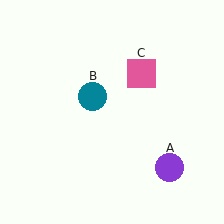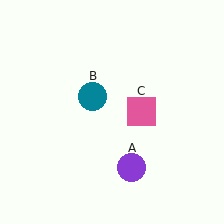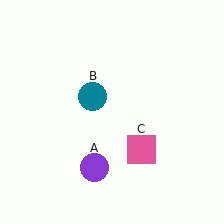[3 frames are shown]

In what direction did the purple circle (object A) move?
The purple circle (object A) moved left.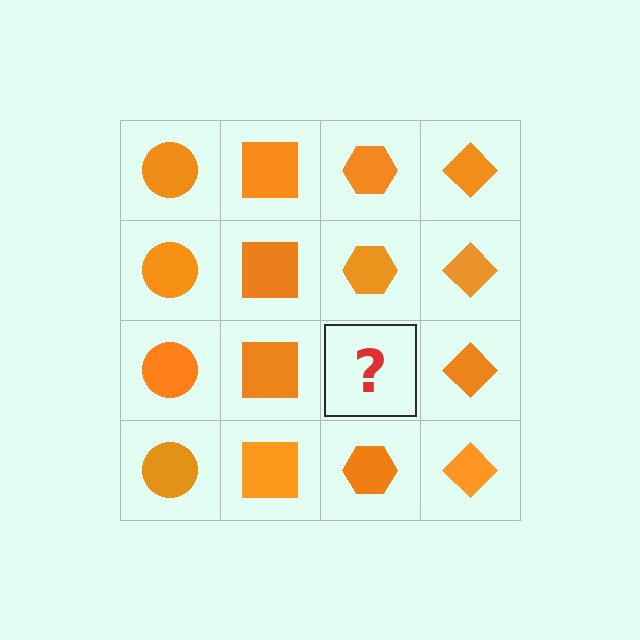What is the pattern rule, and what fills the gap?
The rule is that each column has a consistent shape. The gap should be filled with an orange hexagon.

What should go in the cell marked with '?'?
The missing cell should contain an orange hexagon.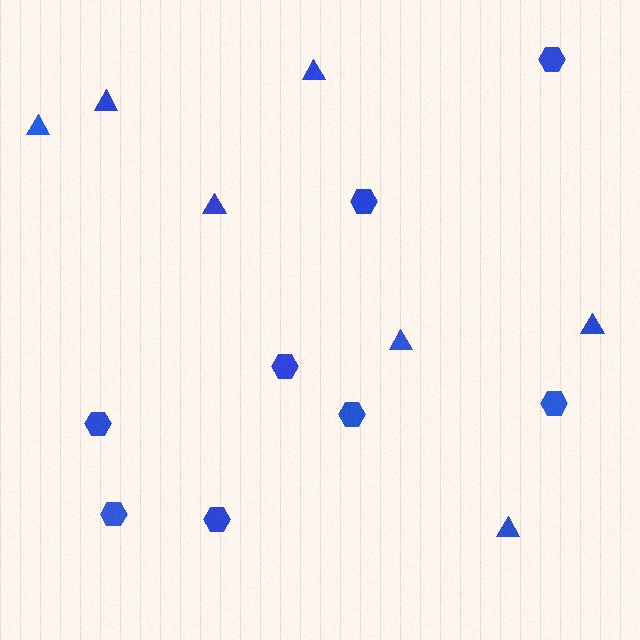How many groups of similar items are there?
There are 2 groups: one group of hexagons (8) and one group of triangles (7).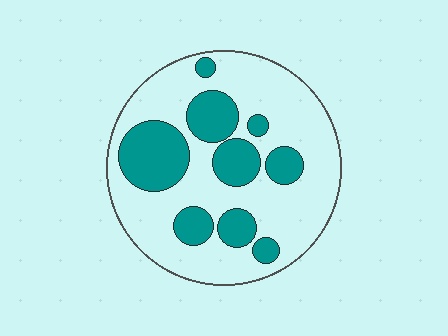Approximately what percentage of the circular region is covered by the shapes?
Approximately 30%.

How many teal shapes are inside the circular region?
9.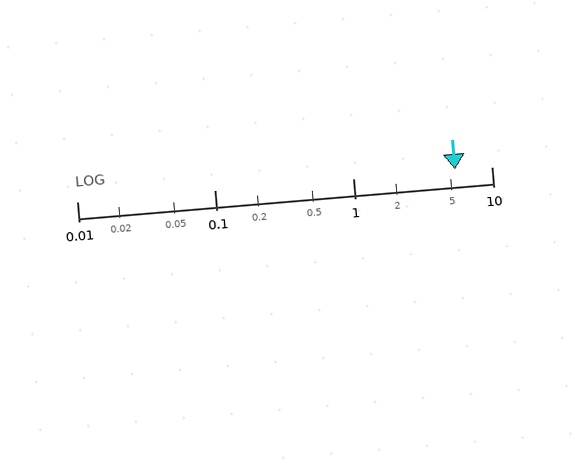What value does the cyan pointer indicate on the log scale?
The pointer indicates approximately 5.5.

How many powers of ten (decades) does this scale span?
The scale spans 3 decades, from 0.01 to 10.